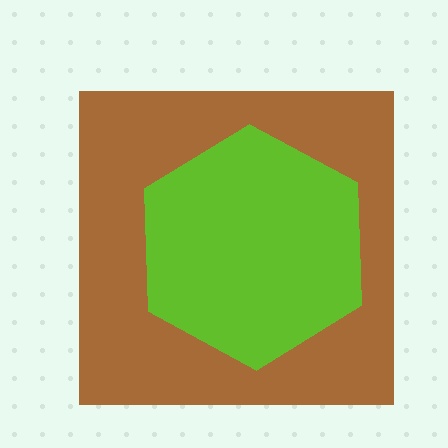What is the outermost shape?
The brown square.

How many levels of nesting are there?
2.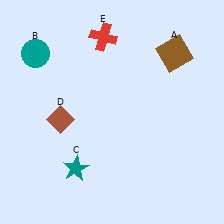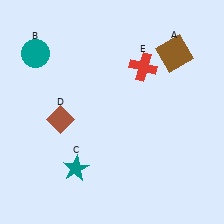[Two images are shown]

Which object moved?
The red cross (E) moved right.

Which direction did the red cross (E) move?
The red cross (E) moved right.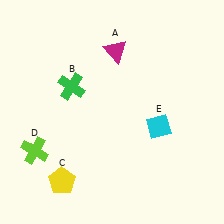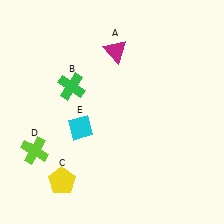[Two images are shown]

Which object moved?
The cyan diamond (E) moved left.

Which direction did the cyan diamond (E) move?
The cyan diamond (E) moved left.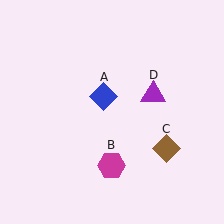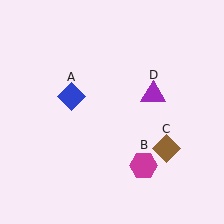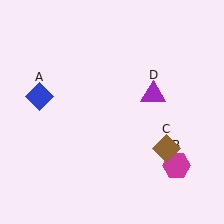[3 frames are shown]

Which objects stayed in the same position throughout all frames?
Brown diamond (object C) and purple triangle (object D) remained stationary.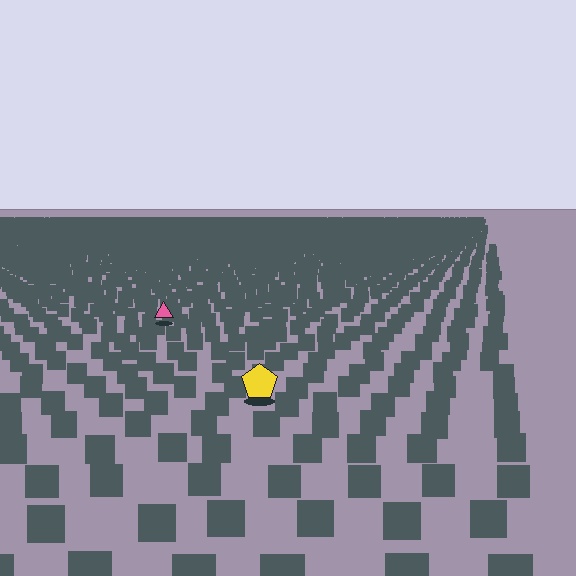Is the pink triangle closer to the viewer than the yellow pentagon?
No. The yellow pentagon is closer — you can tell from the texture gradient: the ground texture is coarser near it.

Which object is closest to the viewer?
The yellow pentagon is closest. The texture marks near it are larger and more spread out.